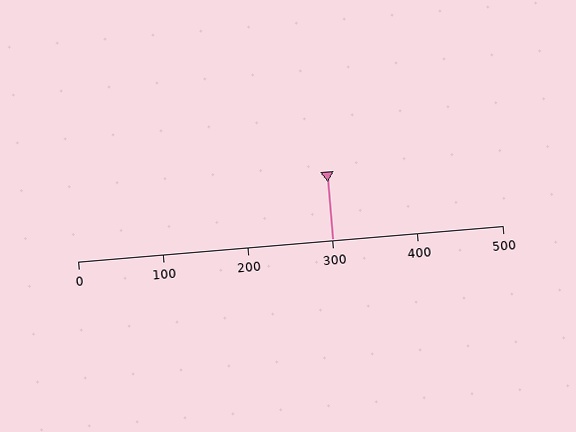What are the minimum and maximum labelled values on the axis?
The axis runs from 0 to 500.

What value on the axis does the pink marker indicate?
The marker indicates approximately 300.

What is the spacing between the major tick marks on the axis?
The major ticks are spaced 100 apart.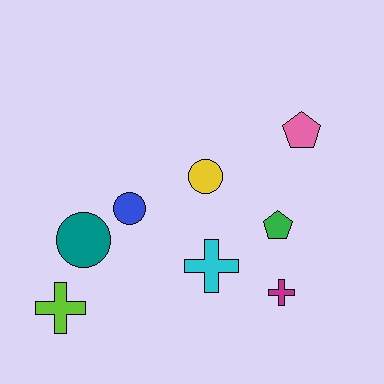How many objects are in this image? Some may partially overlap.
There are 8 objects.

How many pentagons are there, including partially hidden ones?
There are 2 pentagons.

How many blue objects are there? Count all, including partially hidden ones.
There is 1 blue object.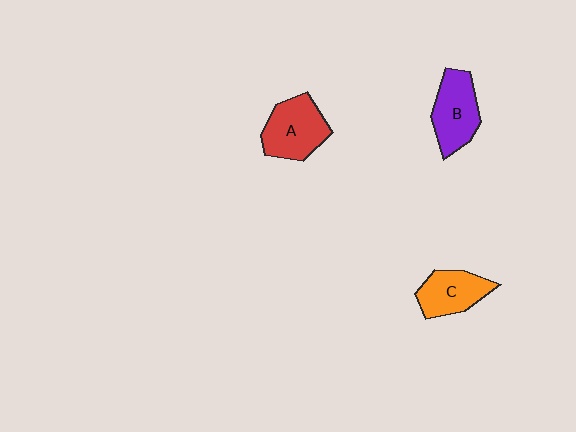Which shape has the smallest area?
Shape C (orange).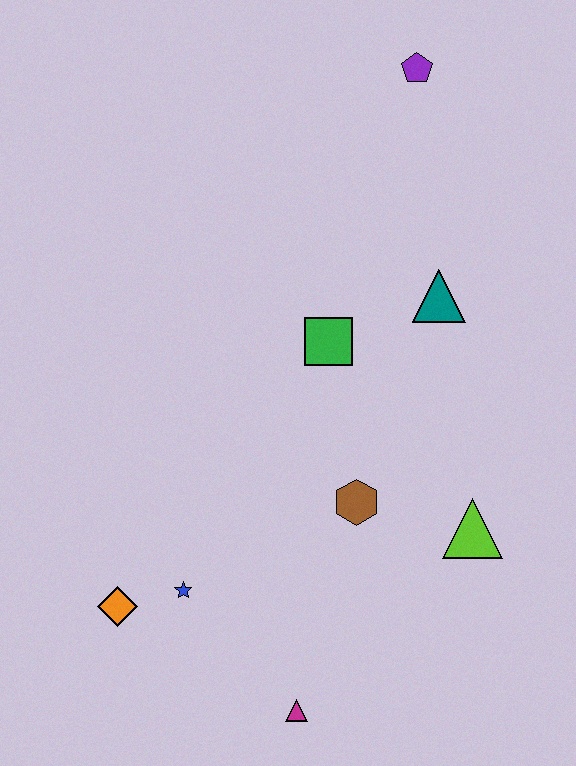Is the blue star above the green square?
No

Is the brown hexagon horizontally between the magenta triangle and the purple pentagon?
Yes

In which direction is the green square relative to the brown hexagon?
The green square is above the brown hexagon.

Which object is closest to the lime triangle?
The brown hexagon is closest to the lime triangle.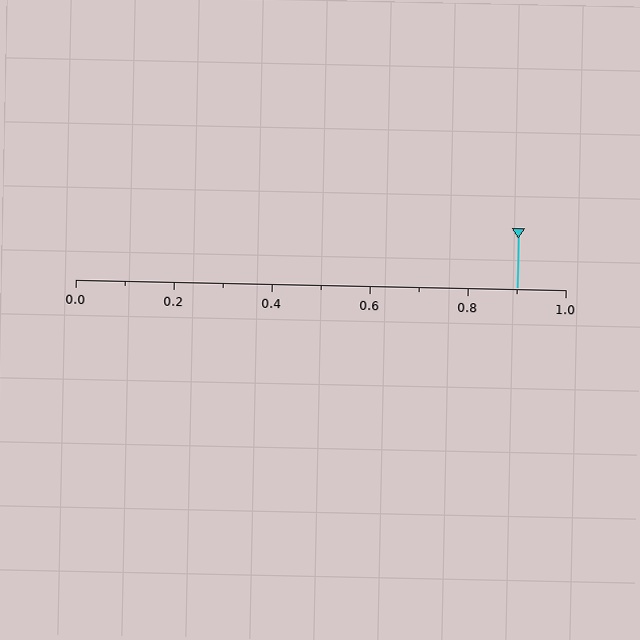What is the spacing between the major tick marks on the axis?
The major ticks are spaced 0.2 apart.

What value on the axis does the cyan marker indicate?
The marker indicates approximately 0.9.